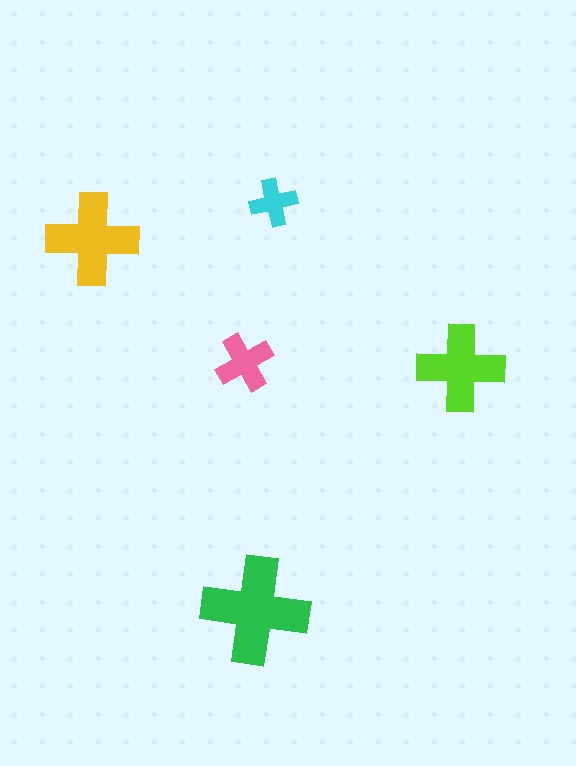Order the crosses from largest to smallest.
the green one, the yellow one, the lime one, the pink one, the cyan one.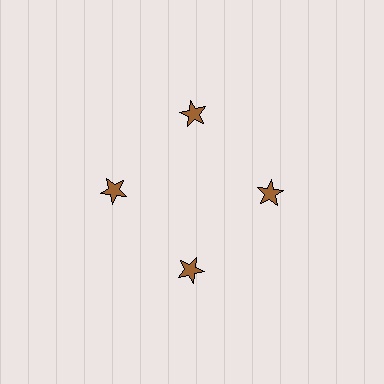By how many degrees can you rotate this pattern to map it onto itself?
The pattern maps onto itself every 90 degrees of rotation.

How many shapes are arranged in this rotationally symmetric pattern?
There are 4 shapes, arranged in 4 groups of 1.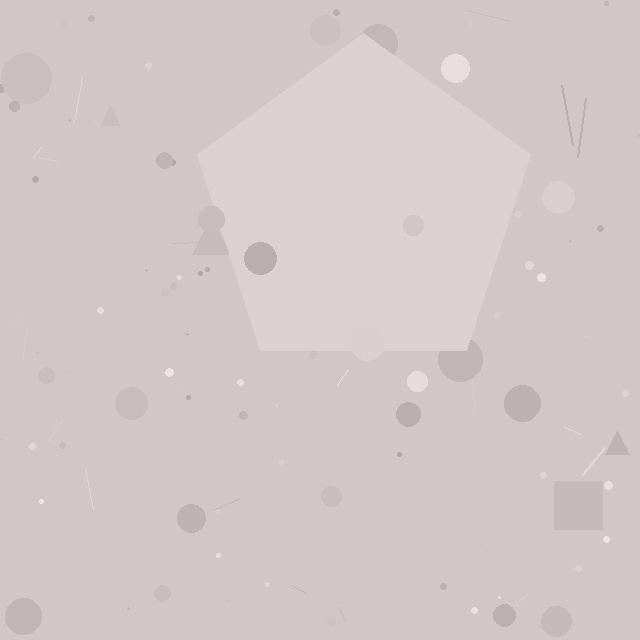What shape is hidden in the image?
A pentagon is hidden in the image.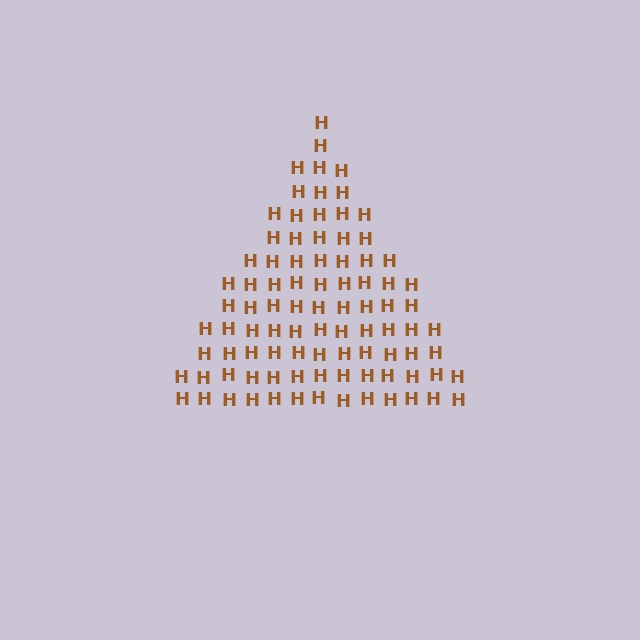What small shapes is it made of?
It is made of small letter H's.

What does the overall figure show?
The overall figure shows a triangle.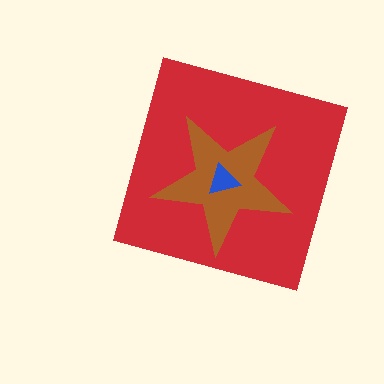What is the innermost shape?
The blue triangle.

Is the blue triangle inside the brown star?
Yes.